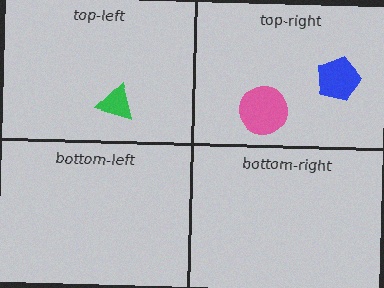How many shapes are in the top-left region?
1.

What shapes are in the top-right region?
The blue pentagon, the pink circle.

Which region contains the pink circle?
The top-right region.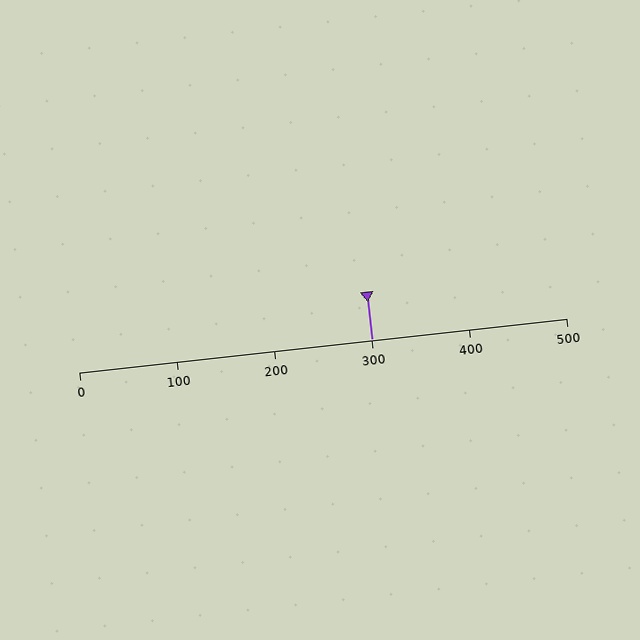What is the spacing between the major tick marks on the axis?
The major ticks are spaced 100 apart.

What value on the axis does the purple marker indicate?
The marker indicates approximately 300.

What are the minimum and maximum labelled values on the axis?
The axis runs from 0 to 500.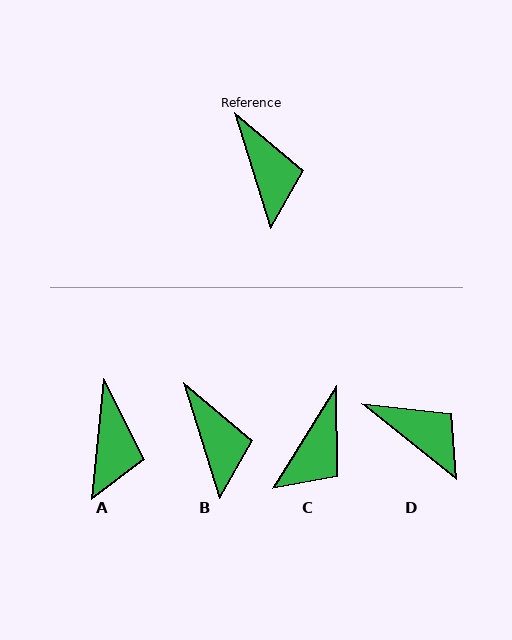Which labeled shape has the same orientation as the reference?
B.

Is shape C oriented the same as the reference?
No, it is off by about 49 degrees.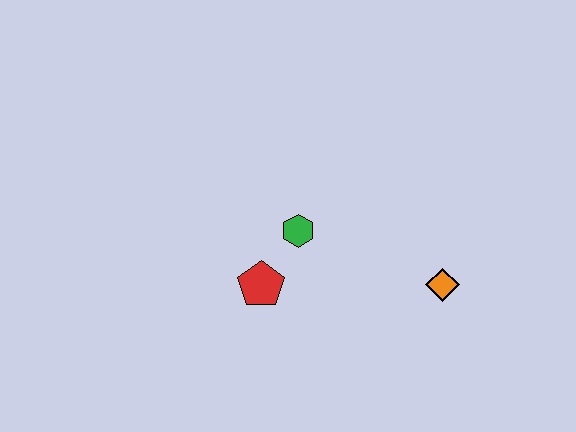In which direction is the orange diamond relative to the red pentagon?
The orange diamond is to the right of the red pentagon.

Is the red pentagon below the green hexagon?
Yes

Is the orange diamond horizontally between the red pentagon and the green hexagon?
No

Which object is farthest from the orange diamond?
The red pentagon is farthest from the orange diamond.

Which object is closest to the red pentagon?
The green hexagon is closest to the red pentagon.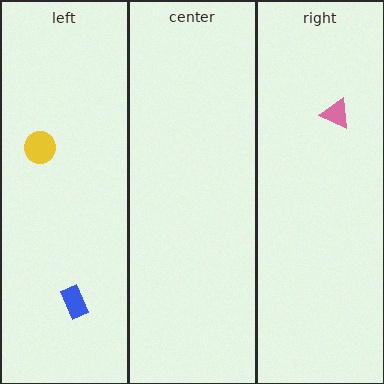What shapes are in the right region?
The pink triangle.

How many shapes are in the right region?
1.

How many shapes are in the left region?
2.